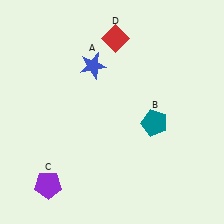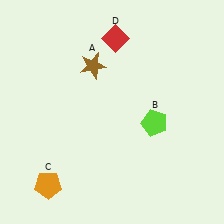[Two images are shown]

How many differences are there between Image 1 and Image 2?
There are 3 differences between the two images.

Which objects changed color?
A changed from blue to brown. B changed from teal to lime. C changed from purple to orange.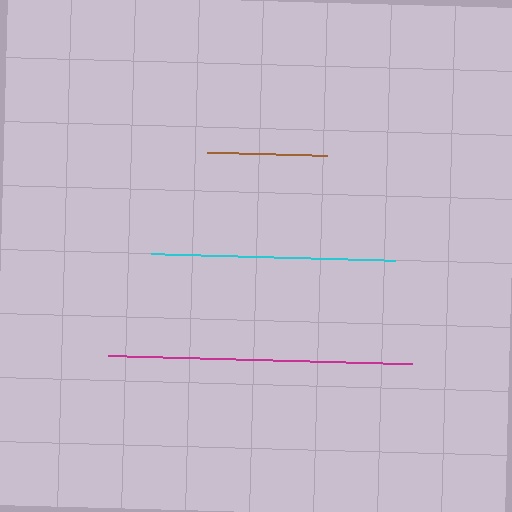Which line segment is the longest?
The magenta line is the longest at approximately 304 pixels.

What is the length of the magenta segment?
The magenta segment is approximately 304 pixels long.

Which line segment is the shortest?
The brown line is the shortest at approximately 120 pixels.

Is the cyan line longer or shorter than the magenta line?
The magenta line is longer than the cyan line.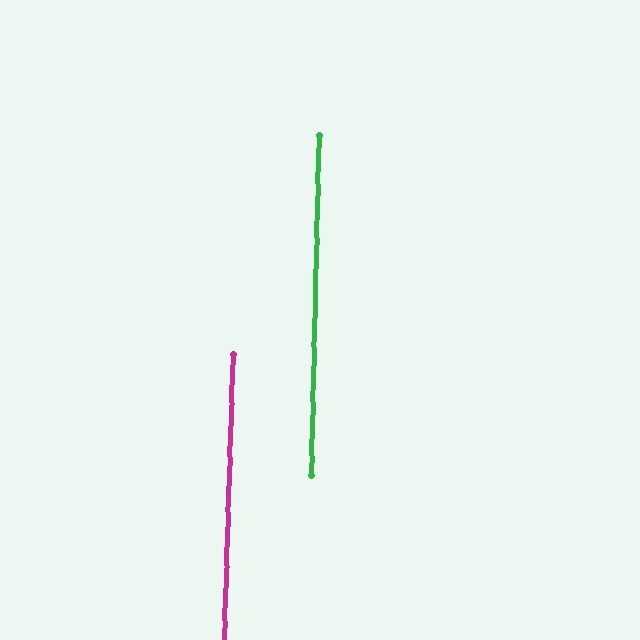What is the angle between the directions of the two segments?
Approximately 1 degree.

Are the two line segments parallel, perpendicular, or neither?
Parallel — their directions differ by only 0.5°.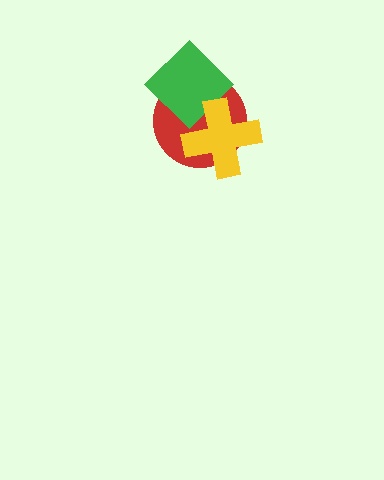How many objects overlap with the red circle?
2 objects overlap with the red circle.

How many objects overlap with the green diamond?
2 objects overlap with the green diamond.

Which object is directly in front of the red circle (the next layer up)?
The green diamond is directly in front of the red circle.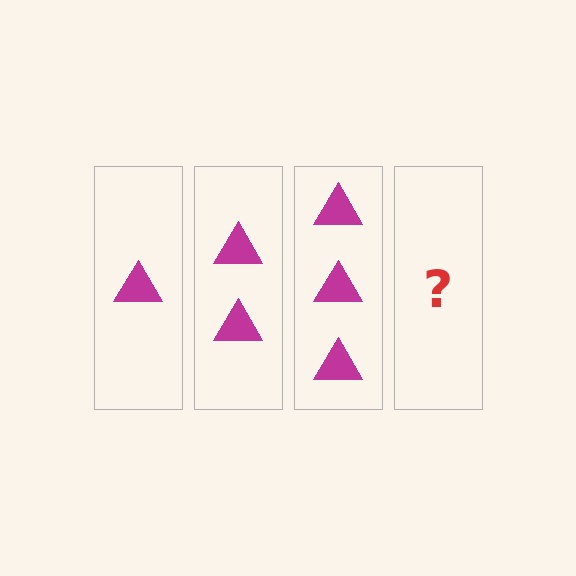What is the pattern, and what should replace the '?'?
The pattern is that each step adds one more triangle. The '?' should be 4 triangles.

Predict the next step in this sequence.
The next step is 4 triangles.